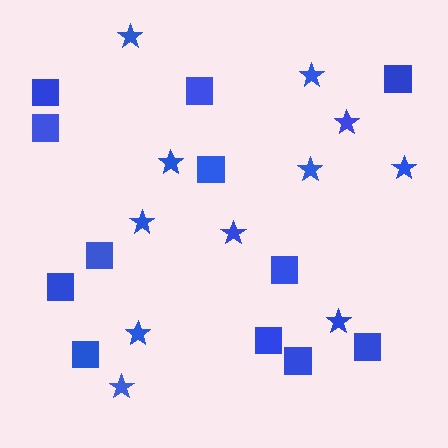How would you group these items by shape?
There are 2 groups: one group of stars (11) and one group of squares (12).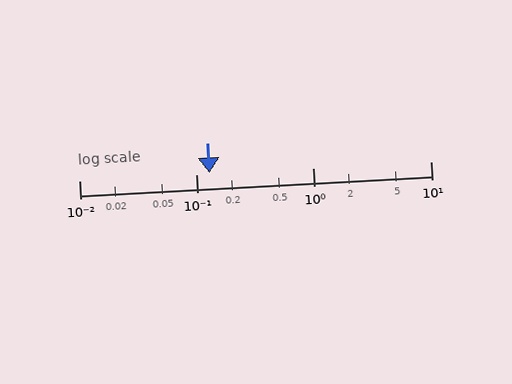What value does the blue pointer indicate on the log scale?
The pointer indicates approximately 0.13.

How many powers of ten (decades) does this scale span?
The scale spans 3 decades, from 0.01 to 10.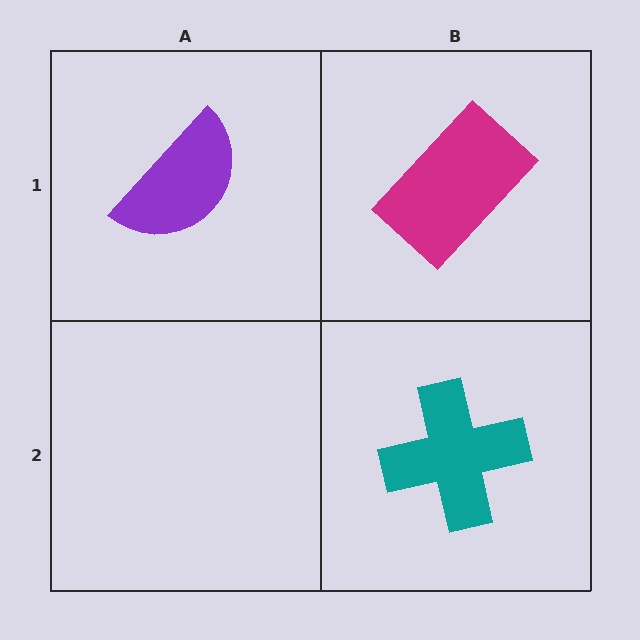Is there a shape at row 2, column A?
No, that cell is empty.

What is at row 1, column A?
A purple semicircle.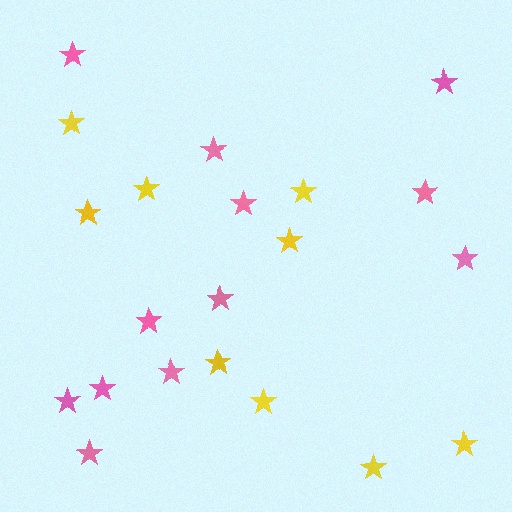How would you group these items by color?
There are 2 groups: one group of pink stars (12) and one group of yellow stars (9).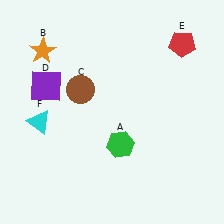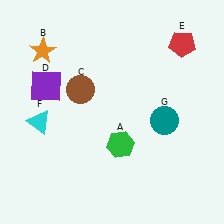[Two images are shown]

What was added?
A teal circle (G) was added in Image 2.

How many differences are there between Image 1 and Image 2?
There is 1 difference between the two images.